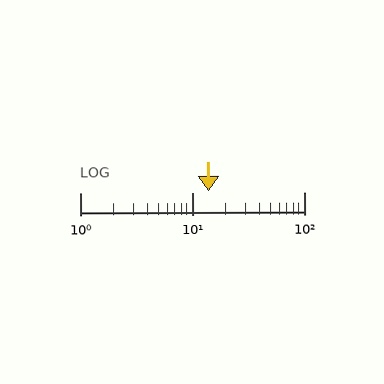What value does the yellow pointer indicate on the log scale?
The pointer indicates approximately 14.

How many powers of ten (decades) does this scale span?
The scale spans 2 decades, from 1 to 100.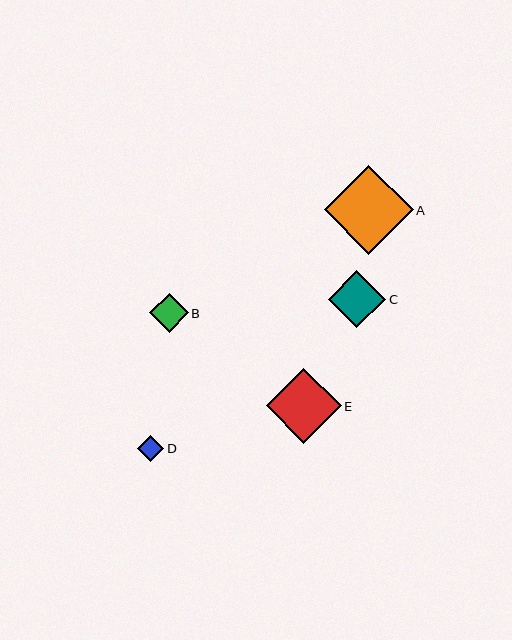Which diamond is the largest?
Diamond A is the largest with a size of approximately 89 pixels.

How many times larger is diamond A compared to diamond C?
Diamond A is approximately 1.5 times the size of diamond C.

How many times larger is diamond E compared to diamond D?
Diamond E is approximately 2.9 times the size of diamond D.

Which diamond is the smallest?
Diamond D is the smallest with a size of approximately 26 pixels.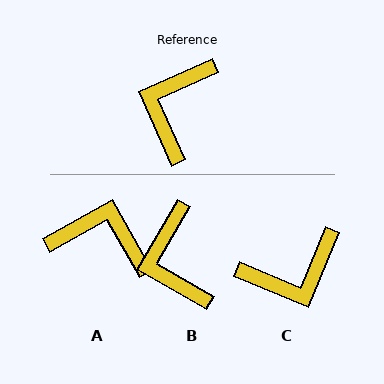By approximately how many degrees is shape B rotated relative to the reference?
Approximately 36 degrees counter-clockwise.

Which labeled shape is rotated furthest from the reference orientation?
C, about 133 degrees away.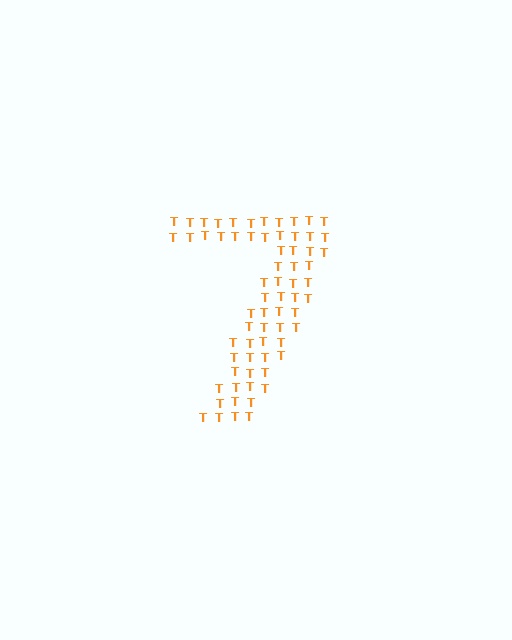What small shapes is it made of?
It is made of small letter T's.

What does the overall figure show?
The overall figure shows the digit 7.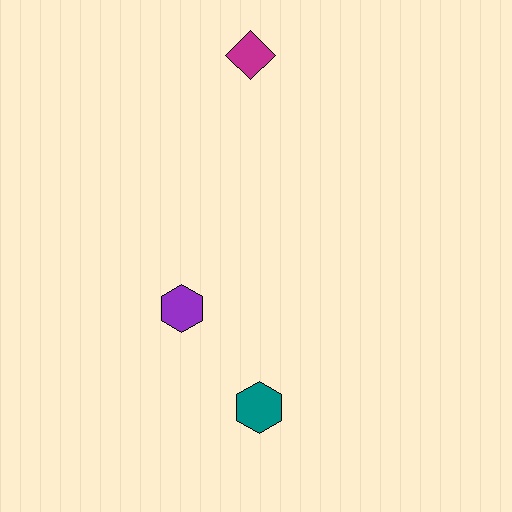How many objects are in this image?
There are 3 objects.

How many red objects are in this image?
There are no red objects.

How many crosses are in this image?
There are no crosses.